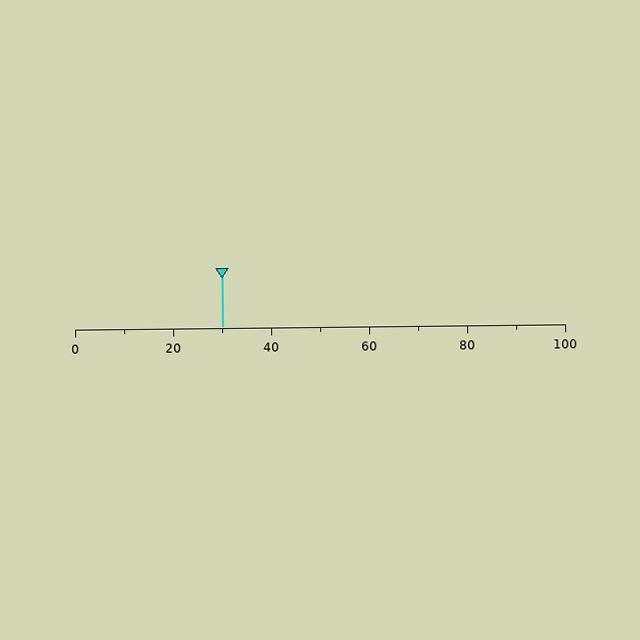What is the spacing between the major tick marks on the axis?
The major ticks are spaced 20 apart.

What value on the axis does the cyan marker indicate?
The marker indicates approximately 30.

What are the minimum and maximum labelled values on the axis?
The axis runs from 0 to 100.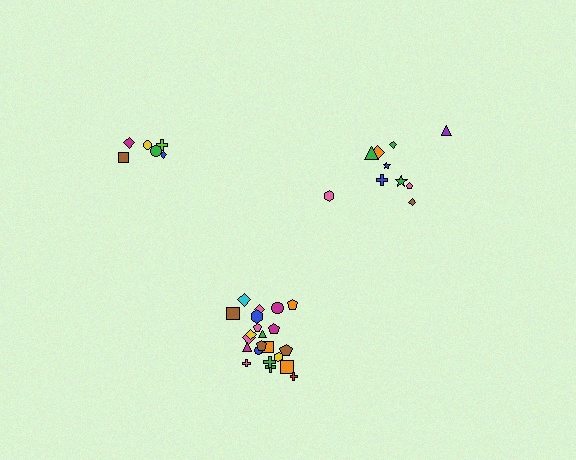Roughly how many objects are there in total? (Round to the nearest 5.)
Roughly 40 objects in total.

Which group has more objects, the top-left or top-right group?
The top-right group.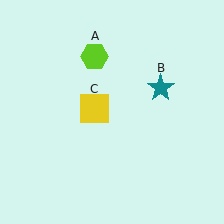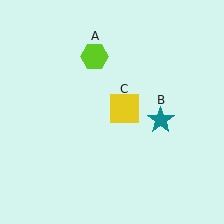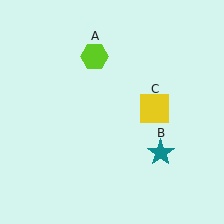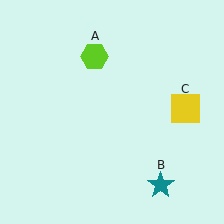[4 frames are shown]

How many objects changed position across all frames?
2 objects changed position: teal star (object B), yellow square (object C).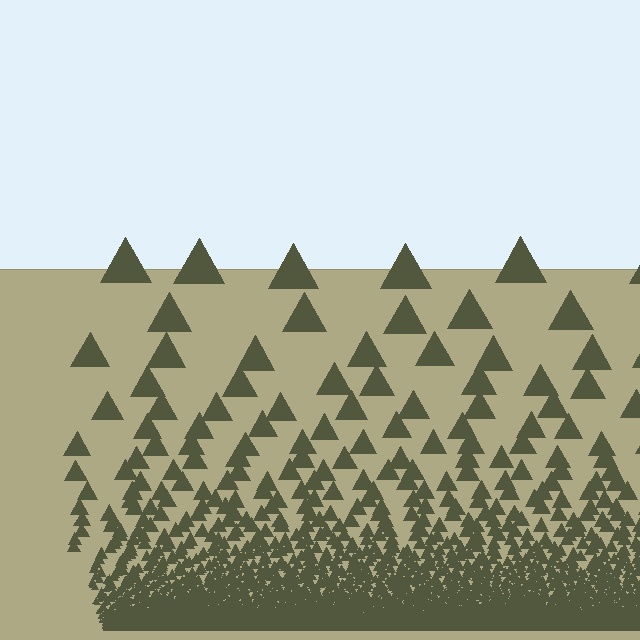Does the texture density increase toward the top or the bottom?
Density increases toward the bottom.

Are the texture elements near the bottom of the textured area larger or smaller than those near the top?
Smaller. The gradient is inverted — elements near the bottom are smaller and denser.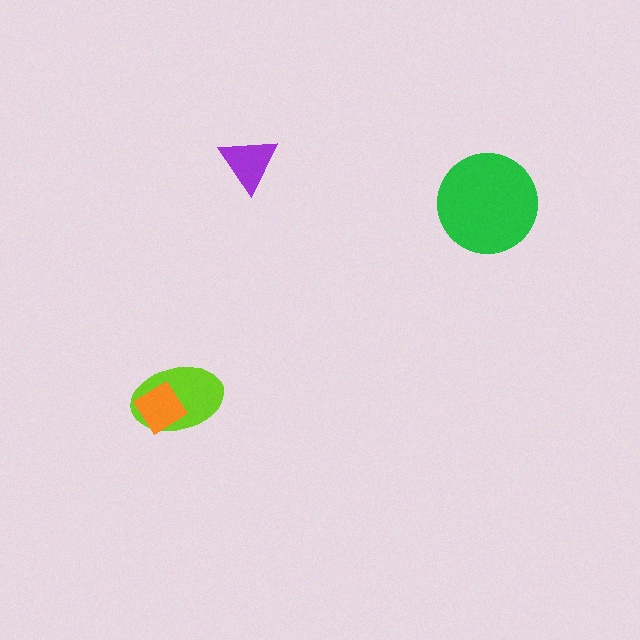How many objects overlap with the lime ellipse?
1 object overlaps with the lime ellipse.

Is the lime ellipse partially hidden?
Yes, it is partially covered by another shape.